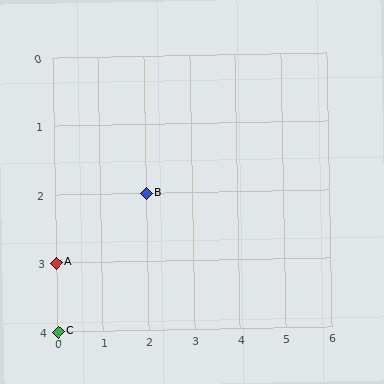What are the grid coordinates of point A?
Point A is at grid coordinates (0, 3).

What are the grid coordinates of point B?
Point B is at grid coordinates (2, 2).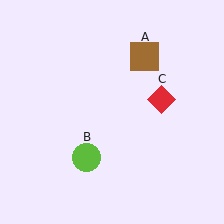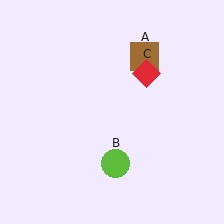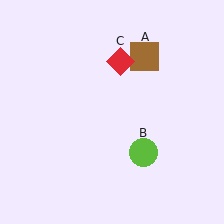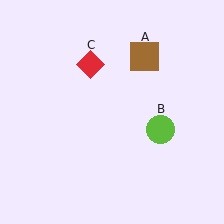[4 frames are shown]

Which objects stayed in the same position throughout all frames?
Brown square (object A) remained stationary.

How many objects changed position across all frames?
2 objects changed position: lime circle (object B), red diamond (object C).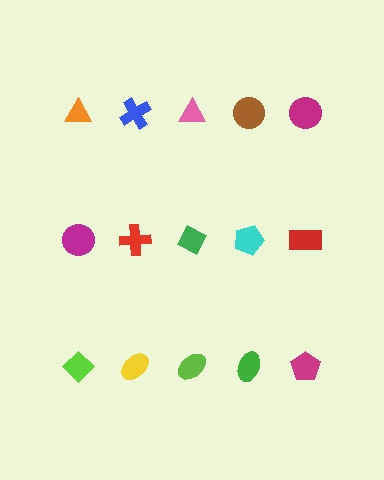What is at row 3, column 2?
A yellow ellipse.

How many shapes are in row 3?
5 shapes.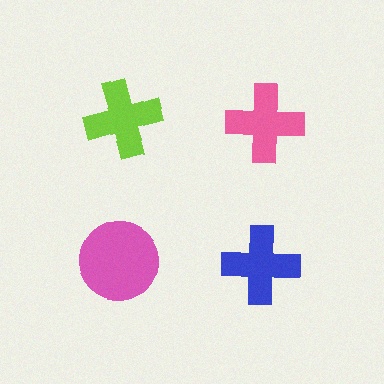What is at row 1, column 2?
A pink cross.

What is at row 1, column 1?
A lime cross.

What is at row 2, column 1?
A pink circle.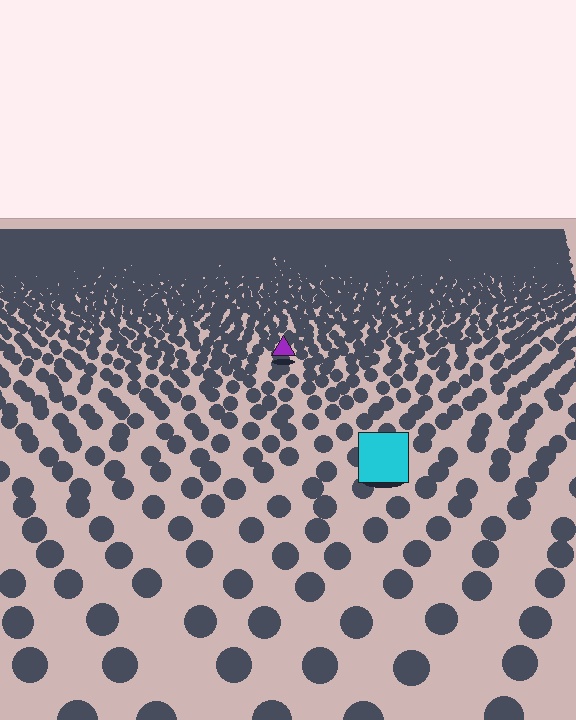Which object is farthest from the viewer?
The purple triangle is farthest from the viewer. It appears smaller and the ground texture around it is denser.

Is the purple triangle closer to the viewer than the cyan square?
No. The cyan square is closer — you can tell from the texture gradient: the ground texture is coarser near it.